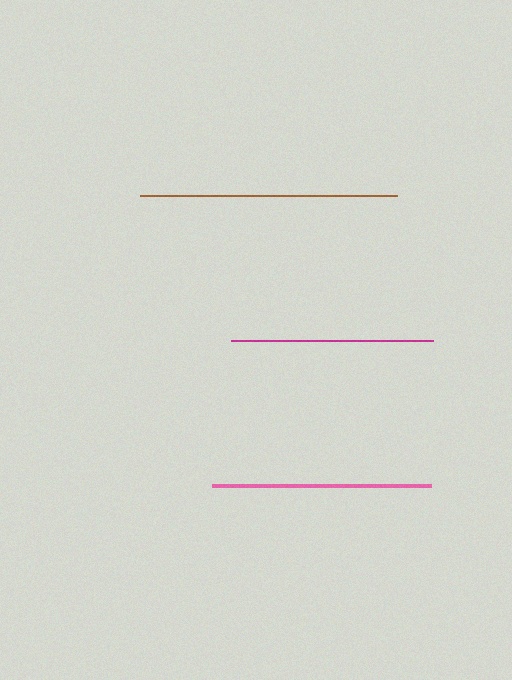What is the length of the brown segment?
The brown segment is approximately 257 pixels long.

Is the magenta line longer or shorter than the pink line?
The pink line is longer than the magenta line.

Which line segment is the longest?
The brown line is the longest at approximately 257 pixels.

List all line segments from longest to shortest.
From longest to shortest: brown, pink, magenta.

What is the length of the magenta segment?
The magenta segment is approximately 202 pixels long.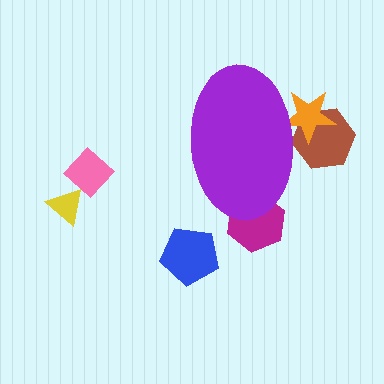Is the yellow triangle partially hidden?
No, the yellow triangle is fully visible.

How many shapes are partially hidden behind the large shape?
3 shapes are partially hidden.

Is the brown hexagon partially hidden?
Yes, the brown hexagon is partially hidden behind the purple ellipse.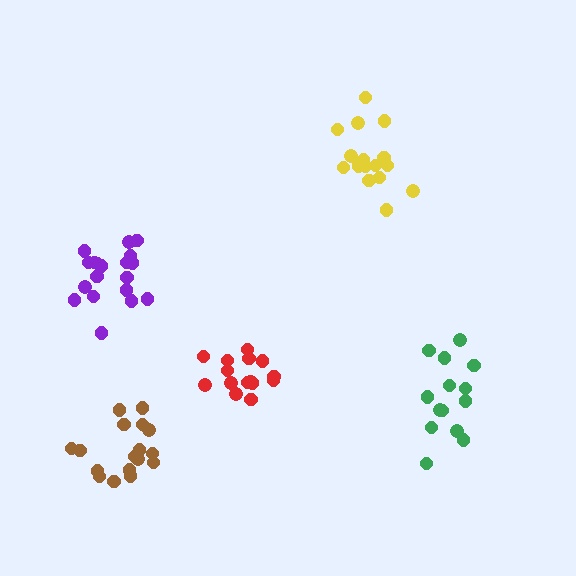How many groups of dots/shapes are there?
There are 5 groups.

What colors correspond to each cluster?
The clusters are colored: green, red, purple, yellow, brown.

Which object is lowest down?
The brown cluster is bottommost.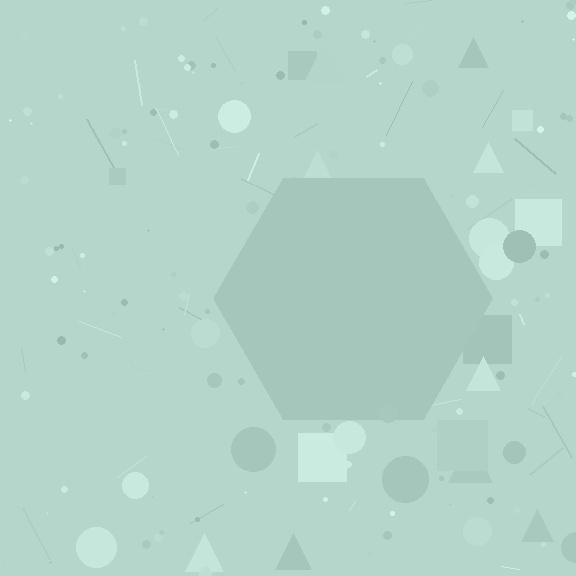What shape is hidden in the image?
A hexagon is hidden in the image.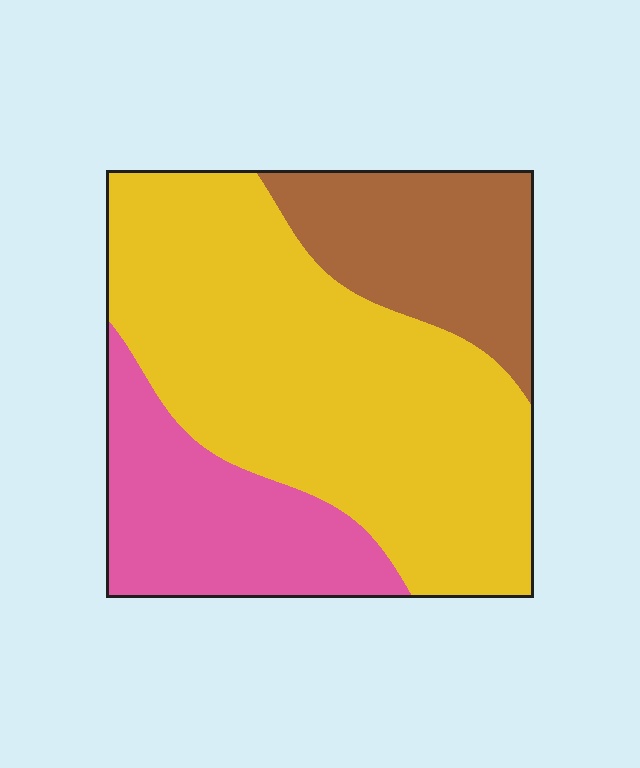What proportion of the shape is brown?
Brown takes up less than a quarter of the shape.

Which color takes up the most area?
Yellow, at roughly 60%.